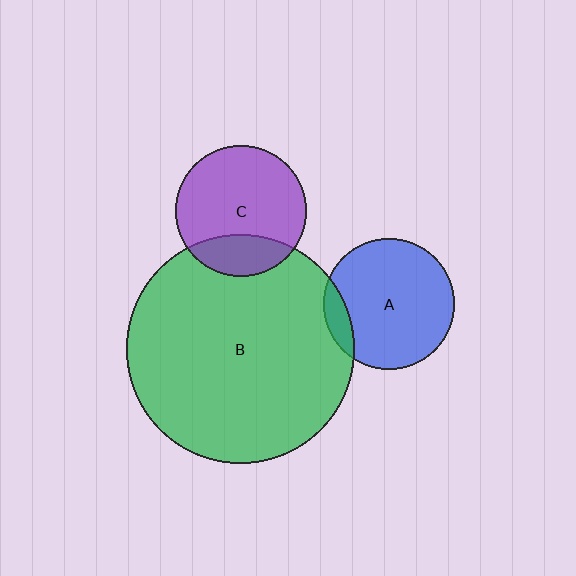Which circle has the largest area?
Circle B (green).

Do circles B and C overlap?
Yes.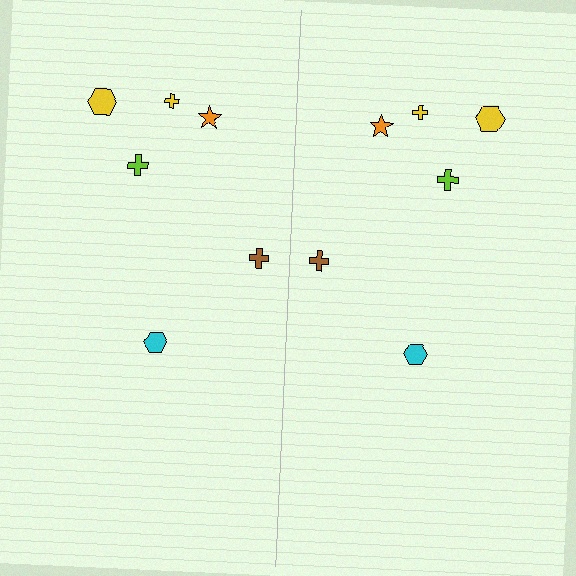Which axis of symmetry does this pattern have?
The pattern has a vertical axis of symmetry running through the center of the image.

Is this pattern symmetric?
Yes, this pattern has bilateral (reflection) symmetry.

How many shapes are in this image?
There are 12 shapes in this image.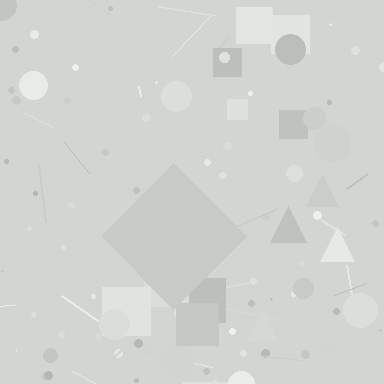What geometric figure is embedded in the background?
A diamond is embedded in the background.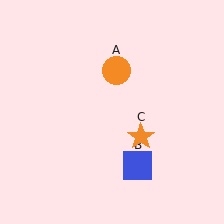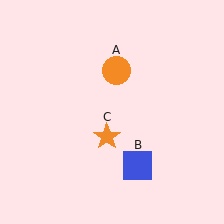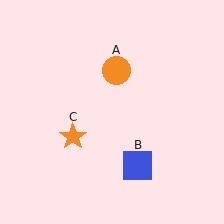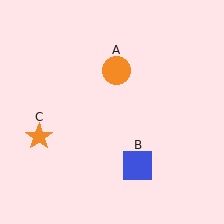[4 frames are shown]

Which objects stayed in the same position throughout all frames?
Orange circle (object A) and blue square (object B) remained stationary.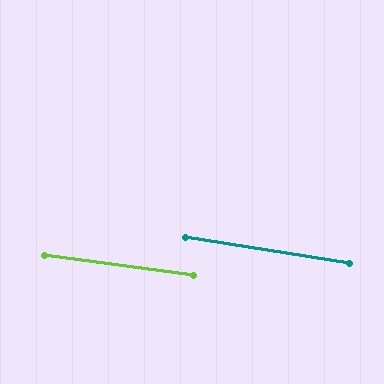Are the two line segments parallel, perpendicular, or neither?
Parallel — their directions differ by only 1.5°.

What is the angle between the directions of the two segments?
Approximately 1 degree.